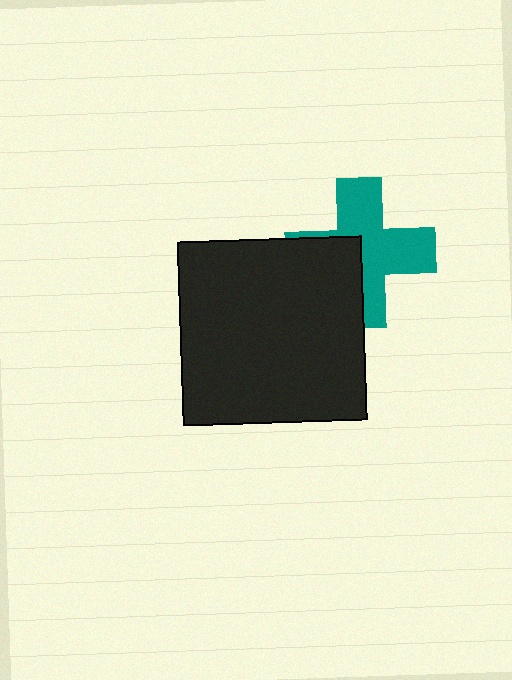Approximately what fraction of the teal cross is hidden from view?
Roughly 37% of the teal cross is hidden behind the black square.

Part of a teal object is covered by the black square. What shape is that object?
It is a cross.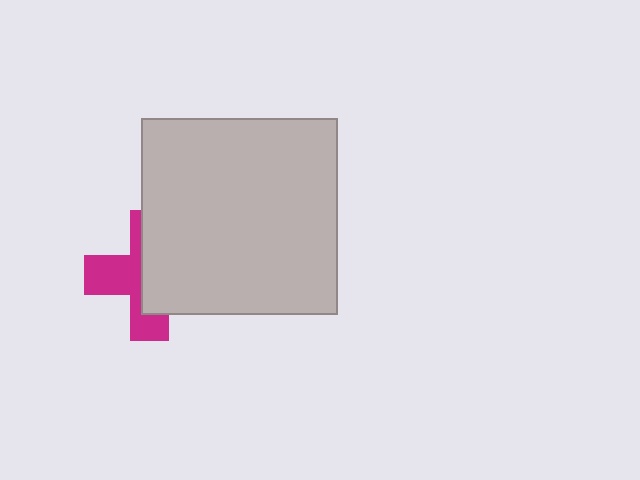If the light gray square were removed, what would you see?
You would see the complete magenta cross.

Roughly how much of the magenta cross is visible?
About half of it is visible (roughly 46%).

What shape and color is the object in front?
The object in front is a light gray square.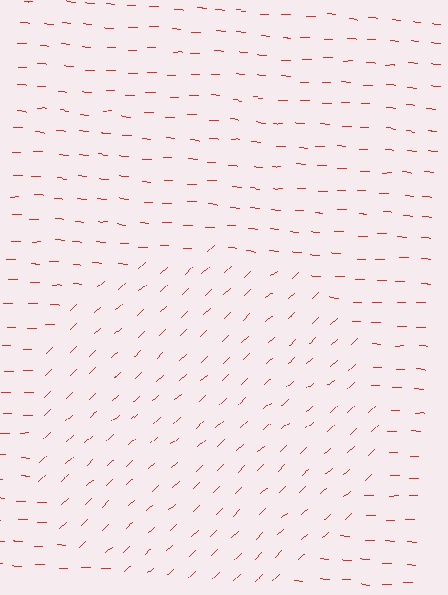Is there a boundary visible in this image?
Yes, there is a texture boundary formed by a change in line orientation.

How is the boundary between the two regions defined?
The boundary is defined purely by a change in line orientation (approximately 45 degrees difference). All lines are the same color and thickness.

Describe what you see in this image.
The image is filled with small red line segments. A circle region in the image has lines oriented differently from the surrounding lines, creating a visible texture boundary.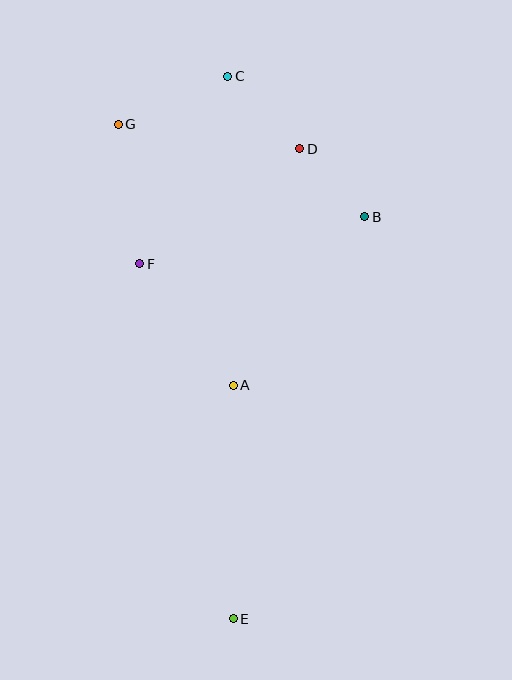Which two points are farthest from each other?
Points C and E are farthest from each other.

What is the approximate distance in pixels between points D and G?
The distance between D and G is approximately 183 pixels.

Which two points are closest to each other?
Points B and D are closest to each other.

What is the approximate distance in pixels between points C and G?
The distance between C and G is approximately 120 pixels.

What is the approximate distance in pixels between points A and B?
The distance between A and B is approximately 214 pixels.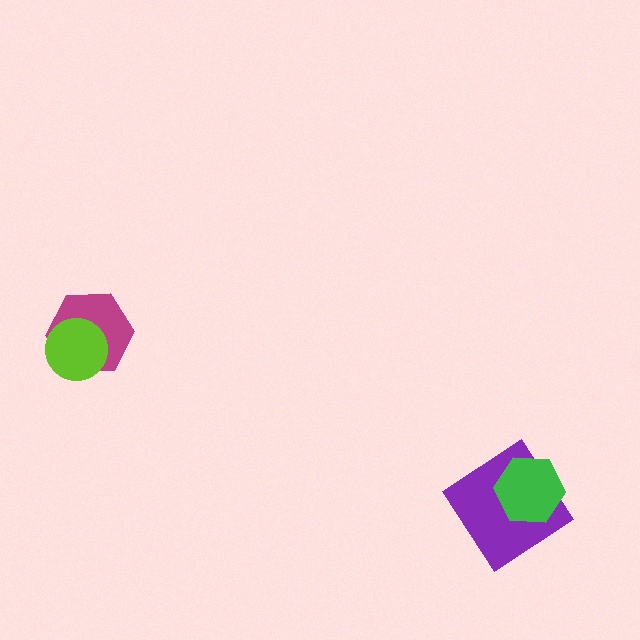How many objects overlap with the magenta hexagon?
1 object overlaps with the magenta hexagon.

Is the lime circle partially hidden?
No, no other shape covers it.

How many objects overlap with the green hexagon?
1 object overlaps with the green hexagon.